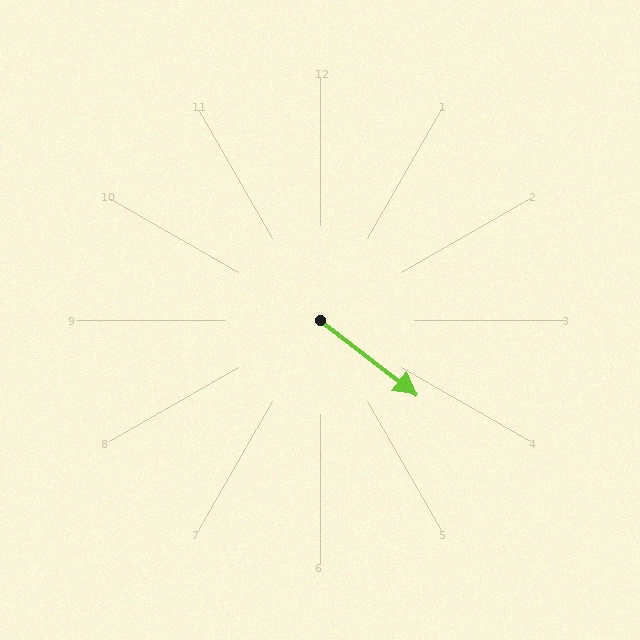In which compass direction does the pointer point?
Southeast.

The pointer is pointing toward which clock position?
Roughly 4 o'clock.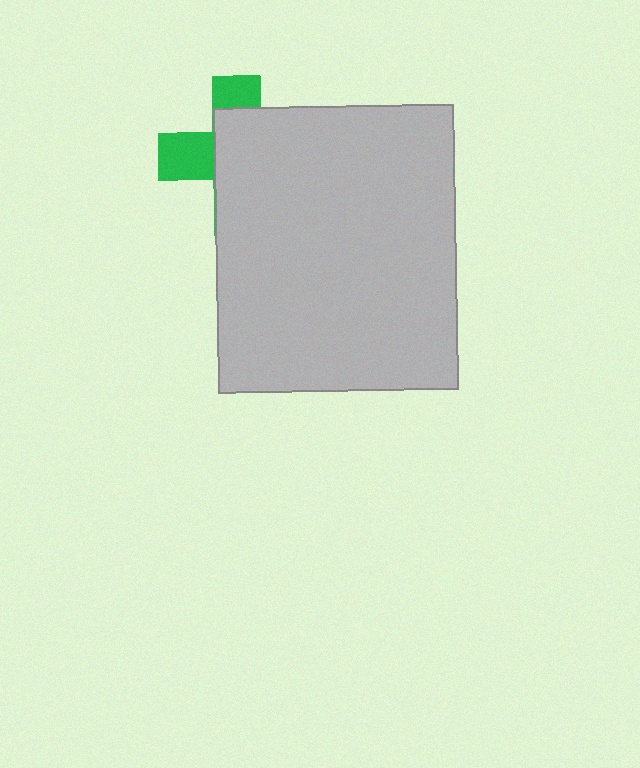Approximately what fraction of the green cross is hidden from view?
Roughly 68% of the green cross is hidden behind the light gray rectangle.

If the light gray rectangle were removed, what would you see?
You would see the complete green cross.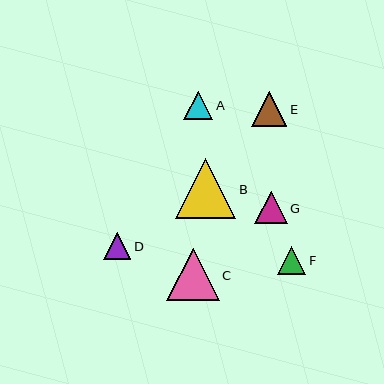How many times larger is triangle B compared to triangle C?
Triangle B is approximately 1.1 times the size of triangle C.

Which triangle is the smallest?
Triangle D is the smallest with a size of approximately 27 pixels.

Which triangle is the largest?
Triangle B is the largest with a size of approximately 60 pixels.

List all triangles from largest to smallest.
From largest to smallest: B, C, E, G, A, F, D.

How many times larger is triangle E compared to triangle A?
Triangle E is approximately 1.2 times the size of triangle A.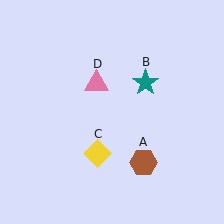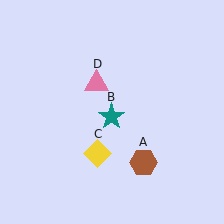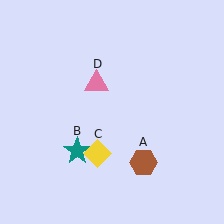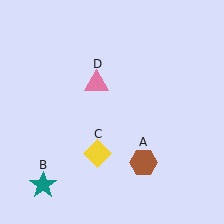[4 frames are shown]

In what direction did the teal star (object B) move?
The teal star (object B) moved down and to the left.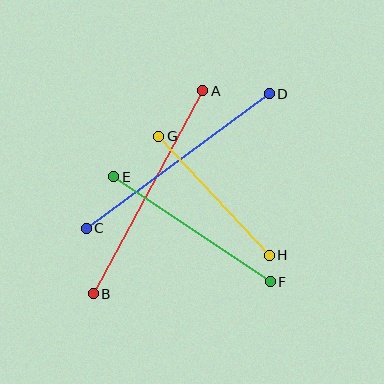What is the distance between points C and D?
The distance is approximately 227 pixels.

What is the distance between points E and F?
The distance is approximately 188 pixels.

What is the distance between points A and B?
The distance is approximately 231 pixels.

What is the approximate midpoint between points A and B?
The midpoint is at approximately (148, 192) pixels.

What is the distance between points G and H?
The distance is approximately 163 pixels.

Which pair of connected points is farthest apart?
Points A and B are farthest apart.